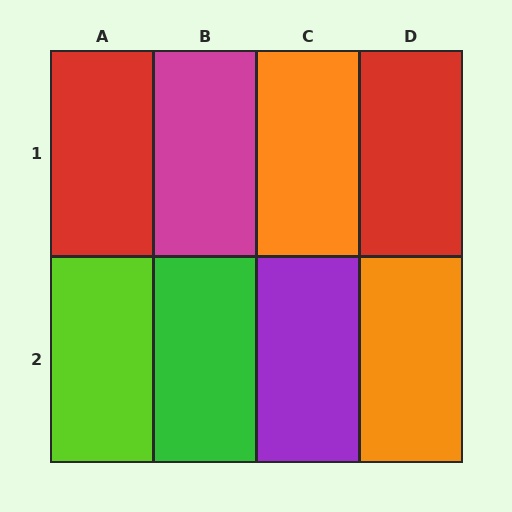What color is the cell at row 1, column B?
Magenta.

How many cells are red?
2 cells are red.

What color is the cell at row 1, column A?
Red.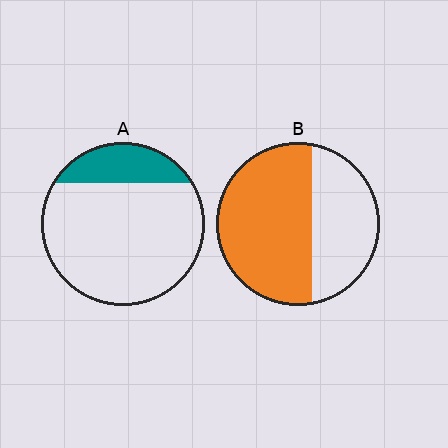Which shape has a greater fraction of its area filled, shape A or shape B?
Shape B.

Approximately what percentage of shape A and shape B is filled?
A is approximately 20% and B is approximately 60%.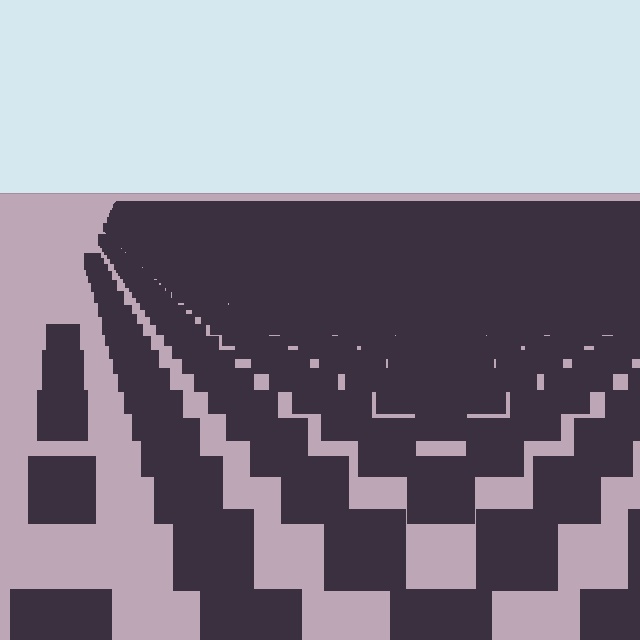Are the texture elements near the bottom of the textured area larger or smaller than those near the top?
Larger. Near the bottom, elements are closer to the viewer and appear at a bigger on-screen size.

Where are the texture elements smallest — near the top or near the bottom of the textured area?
Near the top.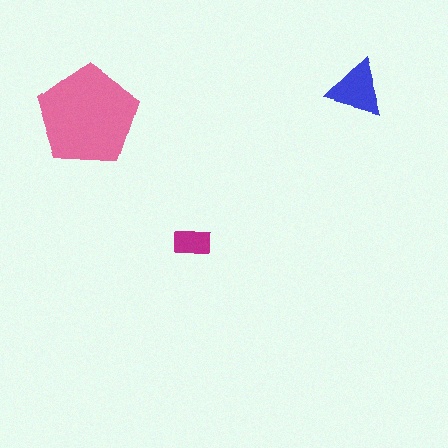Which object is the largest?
The pink pentagon.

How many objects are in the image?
There are 3 objects in the image.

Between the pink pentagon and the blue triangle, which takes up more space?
The pink pentagon.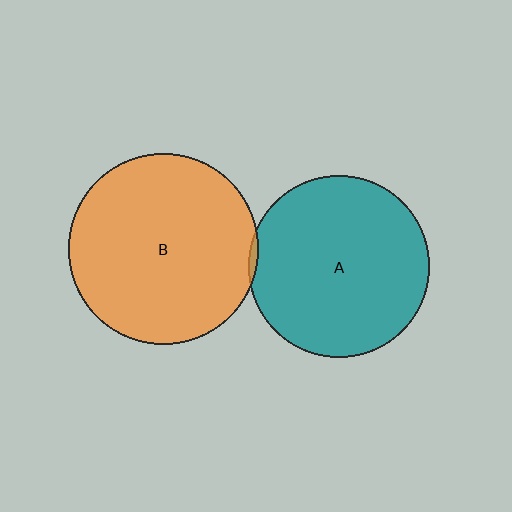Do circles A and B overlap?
Yes.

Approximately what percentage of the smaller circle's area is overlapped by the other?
Approximately 5%.